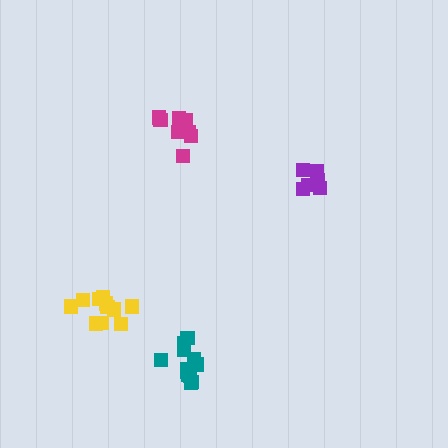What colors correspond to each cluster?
The clusters are colored: purple, magenta, yellow, teal.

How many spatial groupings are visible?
There are 4 spatial groupings.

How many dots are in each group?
Group 1: 7 dots, Group 2: 10 dots, Group 3: 12 dots, Group 4: 12 dots (41 total).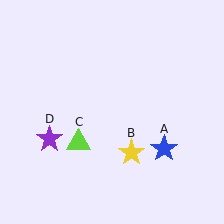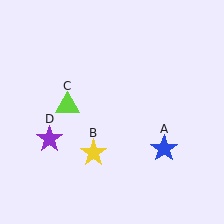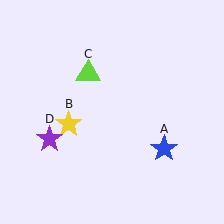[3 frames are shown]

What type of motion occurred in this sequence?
The yellow star (object B), lime triangle (object C) rotated clockwise around the center of the scene.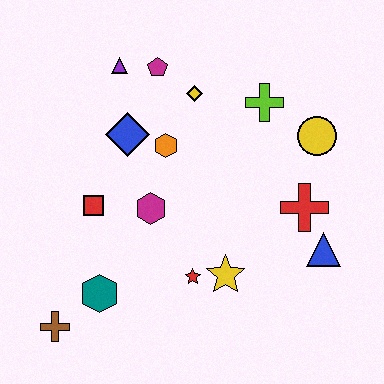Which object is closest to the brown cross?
The teal hexagon is closest to the brown cross.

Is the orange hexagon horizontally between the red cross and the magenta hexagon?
Yes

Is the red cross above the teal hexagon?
Yes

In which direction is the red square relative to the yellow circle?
The red square is to the left of the yellow circle.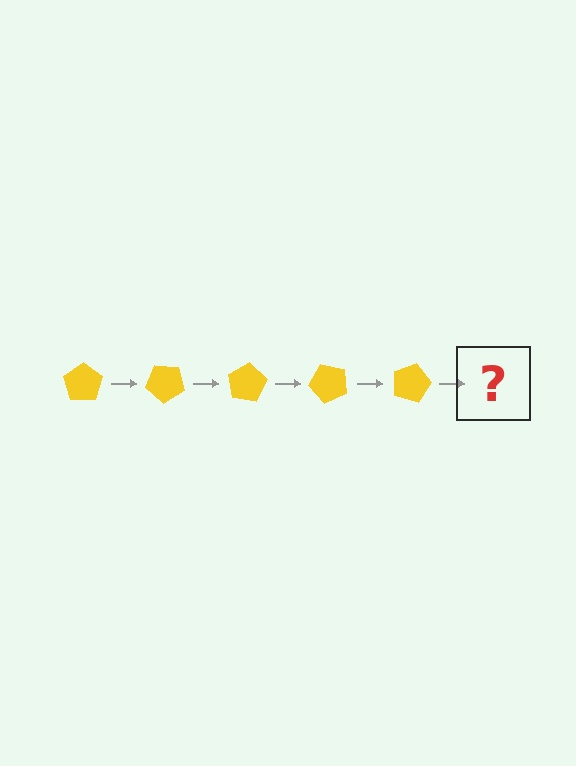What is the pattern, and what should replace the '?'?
The pattern is that the pentagon rotates 40 degrees each step. The '?' should be a yellow pentagon rotated 200 degrees.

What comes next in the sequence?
The next element should be a yellow pentagon rotated 200 degrees.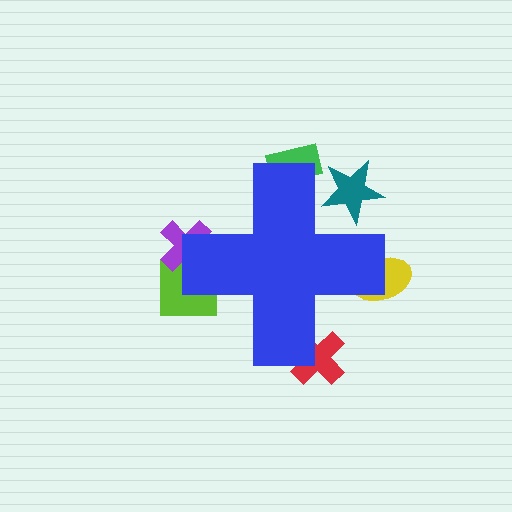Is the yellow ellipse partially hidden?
Yes, the yellow ellipse is partially hidden behind the blue cross.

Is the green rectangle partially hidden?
Yes, the green rectangle is partially hidden behind the blue cross.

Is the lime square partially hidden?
Yes, the lime square is partially hidden behind the blue cross.